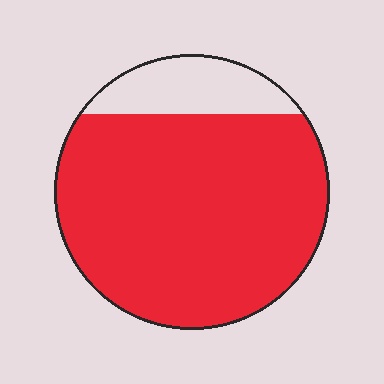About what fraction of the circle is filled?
About five sixths (5/6).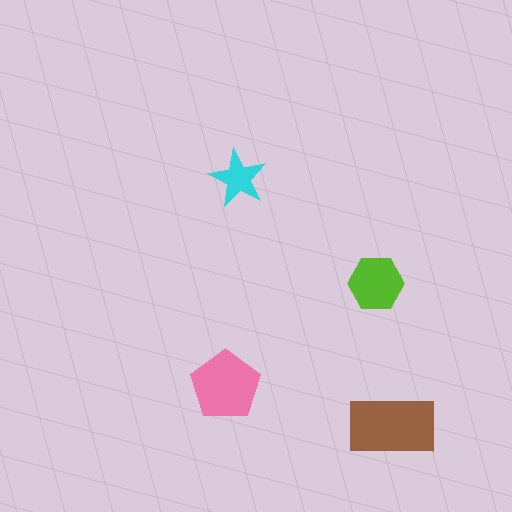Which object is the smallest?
The cyan star.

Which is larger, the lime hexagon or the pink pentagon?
The pink pentagon.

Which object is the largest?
The brown rectangle.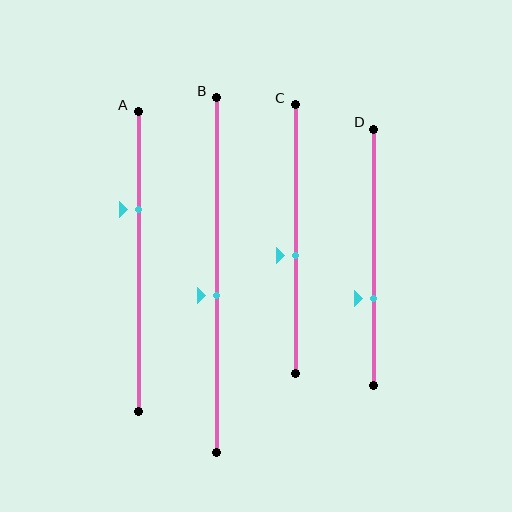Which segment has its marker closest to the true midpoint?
Segment B has its marker closest to the true midpoint.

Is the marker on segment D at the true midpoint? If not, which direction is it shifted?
No, the marker on segment D is shifted downward by about 16% of the segment length.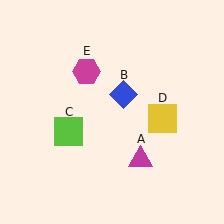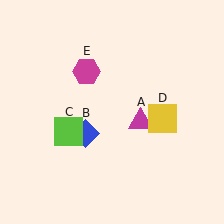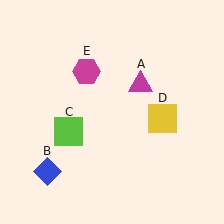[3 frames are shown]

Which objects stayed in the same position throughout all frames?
Lime square (object C) and yellow square (object D) and magenta hexagon (object E) remained stationary.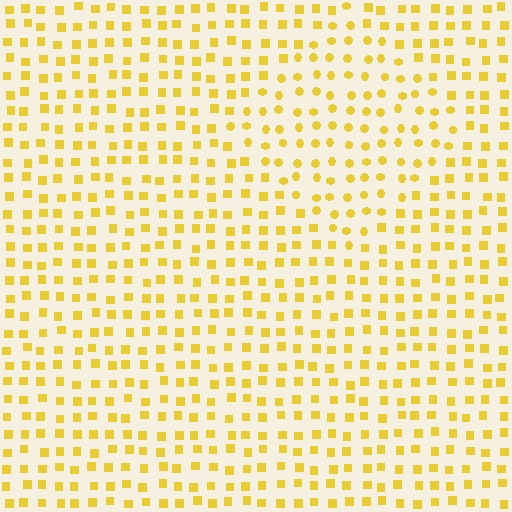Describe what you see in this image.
The image is filled with small yellow elements arranged in a uniform grid. A diamond-shaped region contains circles, while the surrounding area contains squares. The boundary is defined purely by the change in element shape.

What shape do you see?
I see a diamond.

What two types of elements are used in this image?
The image uses circles inside the diamond region and squares outside it.